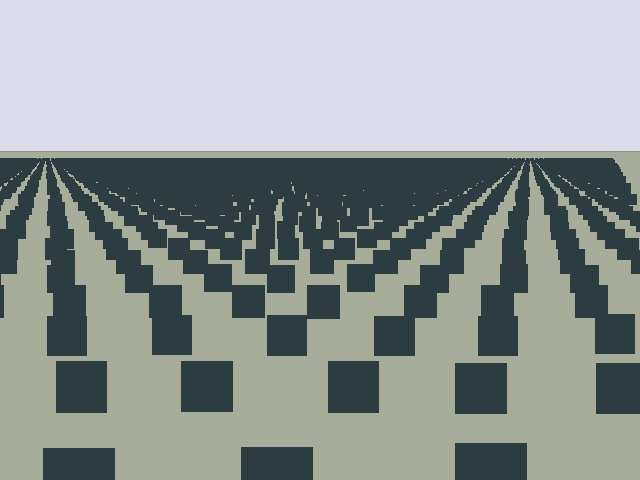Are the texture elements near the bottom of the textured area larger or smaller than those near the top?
Larger. Near the bottom, elements are closer to the viewer and appear at a bigger on-screen size.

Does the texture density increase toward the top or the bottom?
Density increases toward the top.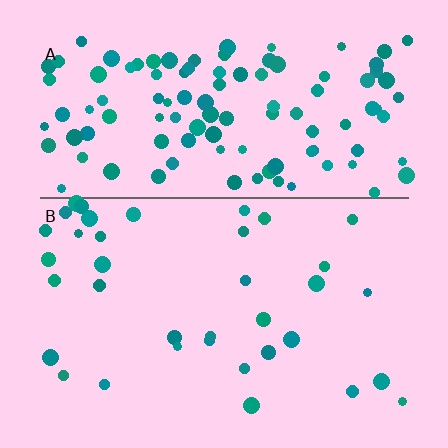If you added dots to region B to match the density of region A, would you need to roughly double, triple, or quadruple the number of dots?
Approximately triple.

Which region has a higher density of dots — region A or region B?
A (the top).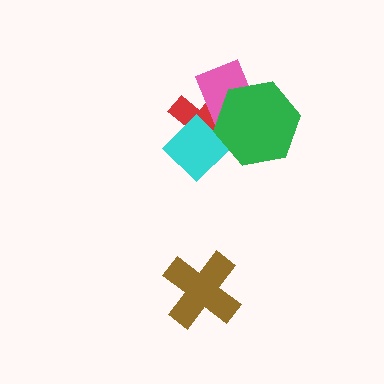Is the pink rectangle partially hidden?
Yes, it is partially covered by another shape.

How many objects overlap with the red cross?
3 objects overlap with the red cross.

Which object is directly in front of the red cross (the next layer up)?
The pink rectangle is directly in front of the red cross.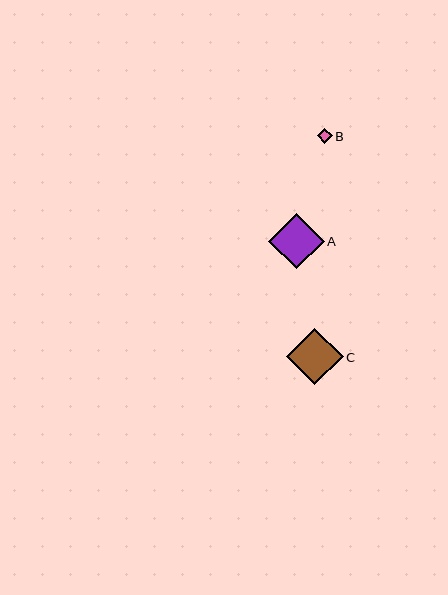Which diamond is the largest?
Diamond C is the largest with a size of approximately 57 pixels.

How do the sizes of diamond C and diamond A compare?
Diamond C and diamond A are approximately the same size.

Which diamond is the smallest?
Diamond B is the smallest with a size of approximately 15 pixels.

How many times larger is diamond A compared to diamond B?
Diamond A is approximately 3.7 times the size of diamond B.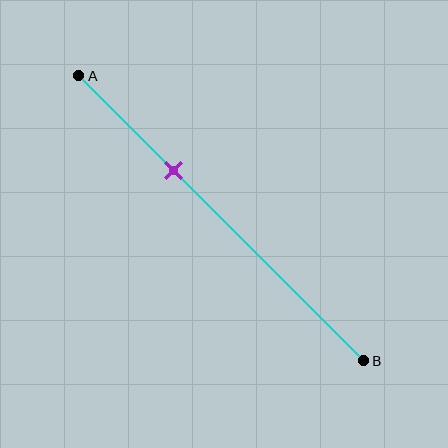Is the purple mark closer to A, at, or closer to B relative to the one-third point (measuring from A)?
The purple mark is approximately at the one-third point of segment AB.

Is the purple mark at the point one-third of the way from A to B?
Yes, the mark is approximately at the one-third point.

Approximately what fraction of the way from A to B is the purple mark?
The purple mark is approximately 35% of the way from A to B.